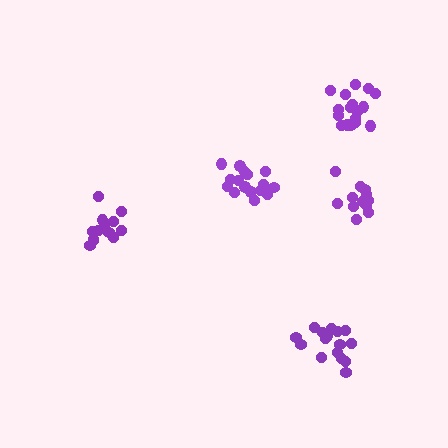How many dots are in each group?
Group 1: 17 dots, Group 2: 13 dots, Group 3: 13 dots, Group 4: 16 dots, Group 5: 17 dots (76 total).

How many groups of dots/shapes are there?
There are 5 groups.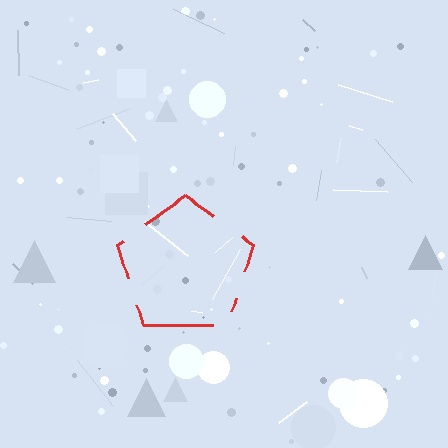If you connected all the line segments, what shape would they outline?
They would outline a pentagon.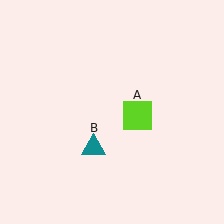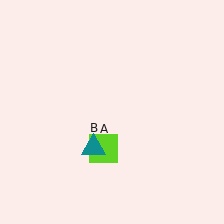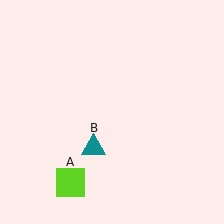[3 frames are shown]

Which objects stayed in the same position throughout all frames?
Teal triangle (object B) remained stationary.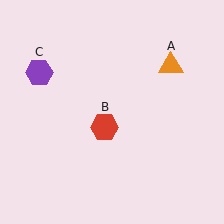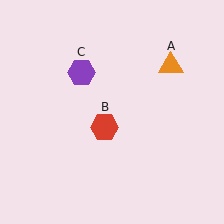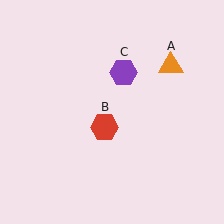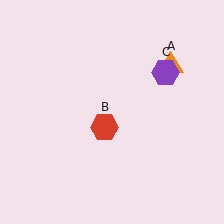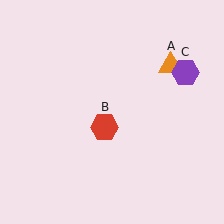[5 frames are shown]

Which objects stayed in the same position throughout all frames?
Orange triangle (object A) and red hexagon (object B) remained stationary.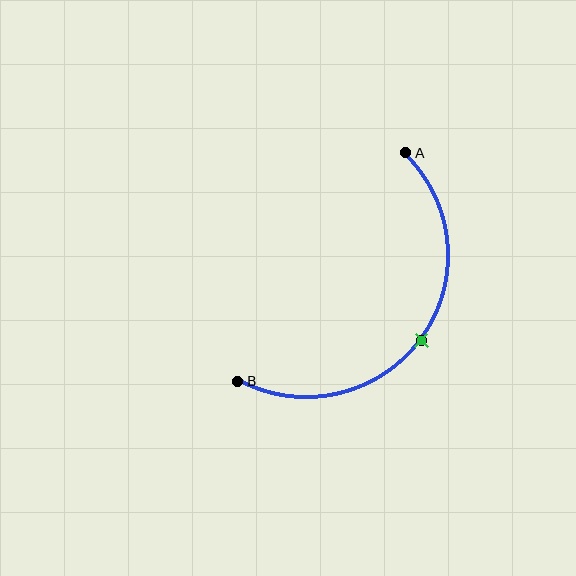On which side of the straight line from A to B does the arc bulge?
The arc bulges below and to the right of the straight line connecting A and B.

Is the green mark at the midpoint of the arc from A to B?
Yes. The green mark lies on the arc at equal arc-length from both A and B — it is the arc midpoint.